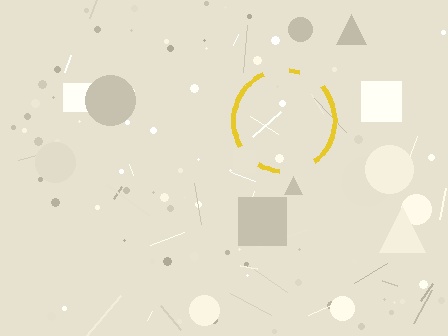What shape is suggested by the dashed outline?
The dashed outline suggests a circle.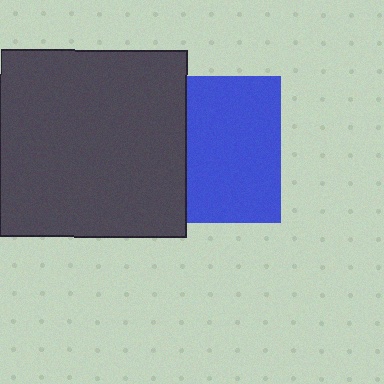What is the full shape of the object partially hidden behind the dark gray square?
The partially hidden object is a blue square.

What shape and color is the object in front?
The object in front is a dark gray square.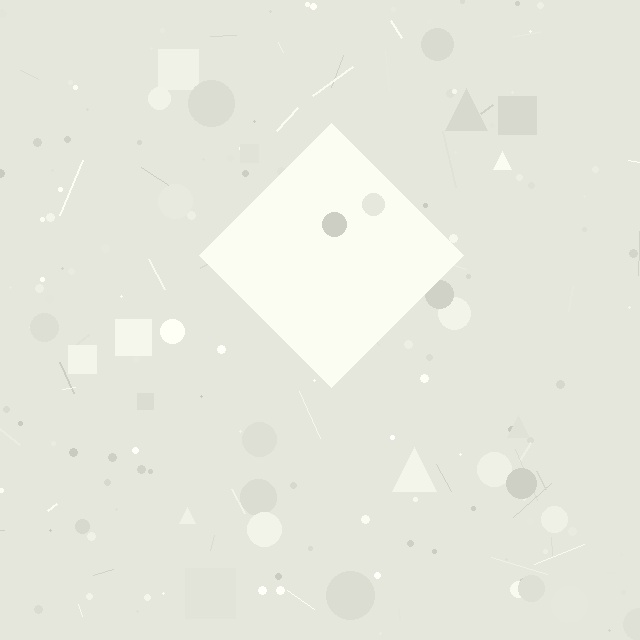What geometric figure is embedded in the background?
A diamond is embedded in the background.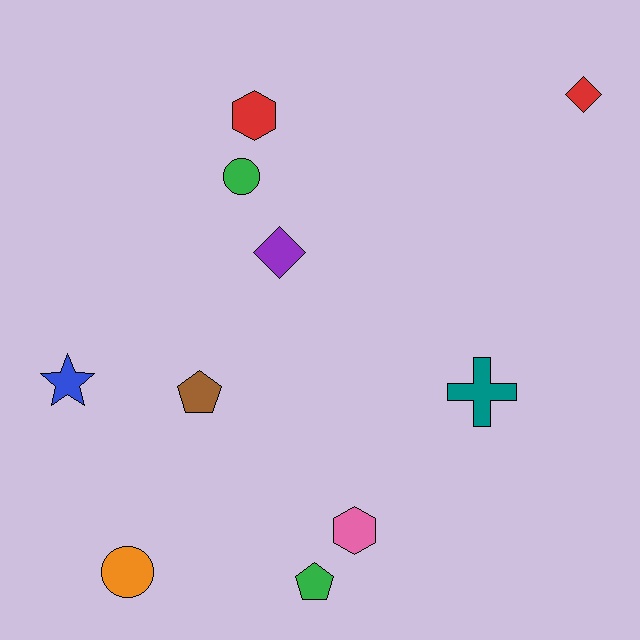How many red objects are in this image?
There are 2 red objects.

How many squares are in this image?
There are no squares.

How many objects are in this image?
There are 10 objects.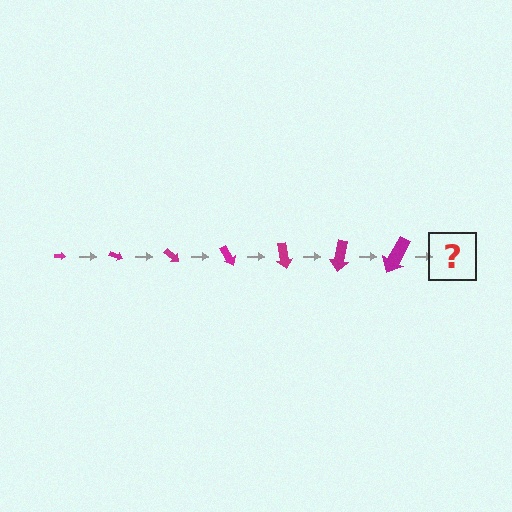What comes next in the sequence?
The next element should be an arrow, larger than the previous one and rotated 140 degrees from the start.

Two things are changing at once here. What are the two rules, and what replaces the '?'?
The two rules are that the arrow grows larger each step and it rotates 20 degrees each step. The '?' should be an arrow, larger than the previous one and rotated 140 degrees from the start.